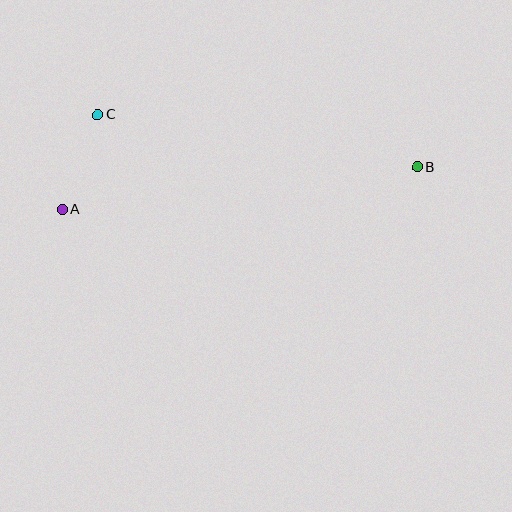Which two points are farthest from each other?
Points A and B are farthest from each other.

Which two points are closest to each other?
Points A and C are closest to each other.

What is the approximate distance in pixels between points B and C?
The distance between B and C is approximately 324 pixels.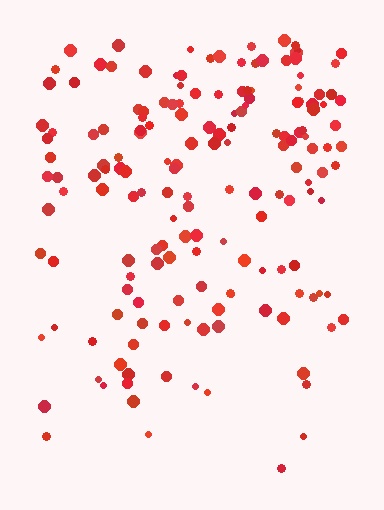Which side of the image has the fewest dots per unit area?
The bottom.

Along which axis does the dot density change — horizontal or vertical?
Vertical.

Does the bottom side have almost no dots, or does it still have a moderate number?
Still a moderate number, just noticeably fewer than the top.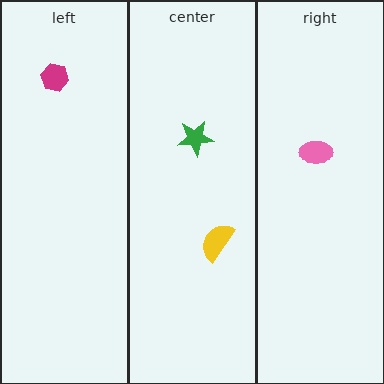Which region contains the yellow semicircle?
The center region.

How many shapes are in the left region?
1.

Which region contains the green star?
The center region.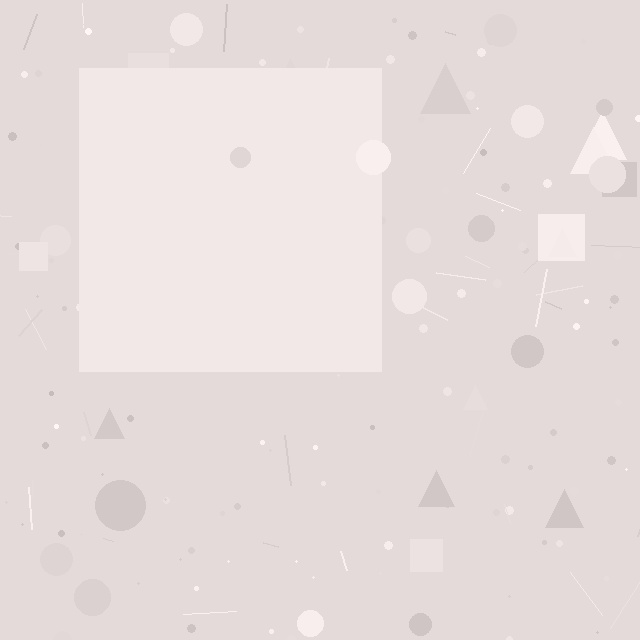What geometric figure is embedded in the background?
A square is embedded in the background.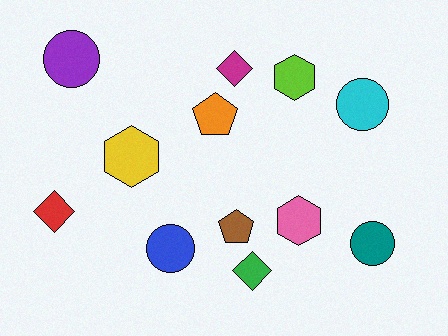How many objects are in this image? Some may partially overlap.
There are 12 objects.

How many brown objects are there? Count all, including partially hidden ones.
There is 1 brown object.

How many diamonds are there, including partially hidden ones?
There are 3 diamonds.